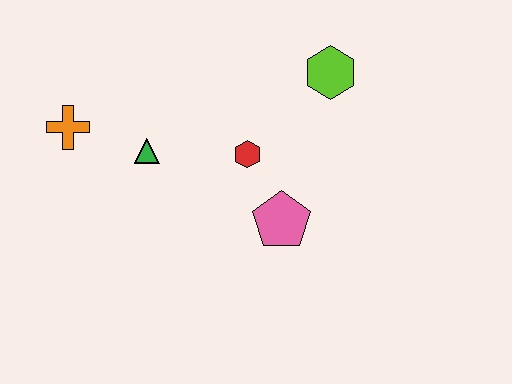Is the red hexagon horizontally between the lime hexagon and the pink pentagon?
No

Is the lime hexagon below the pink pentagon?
No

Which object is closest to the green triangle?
The orange cross is closest to the green triangle.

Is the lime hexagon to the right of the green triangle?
Yes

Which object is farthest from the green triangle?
The lime hexagon is farthest from the green triangle.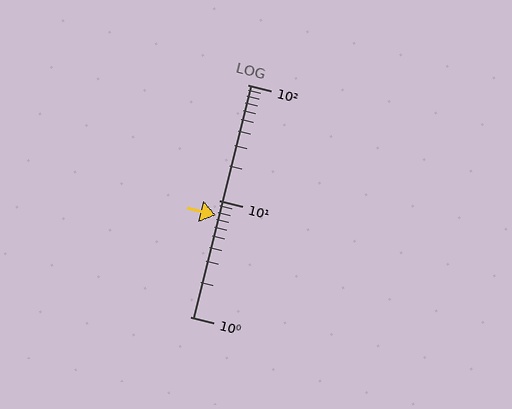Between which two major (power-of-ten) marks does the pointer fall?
The pointer is between 1 and 10.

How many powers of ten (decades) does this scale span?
The scale spans 2 decades, from 1 to 100.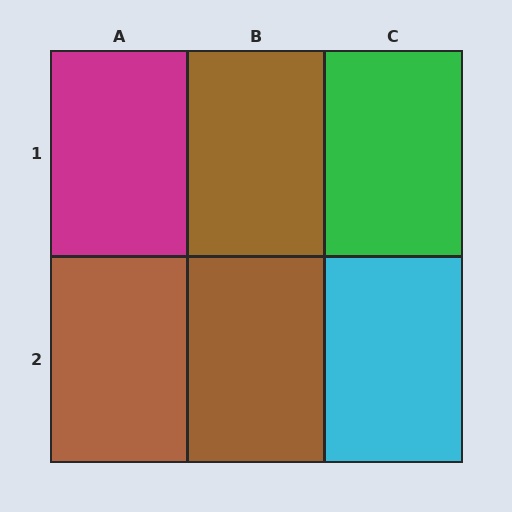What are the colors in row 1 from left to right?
Magenta, brown, green.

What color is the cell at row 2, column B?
Brown.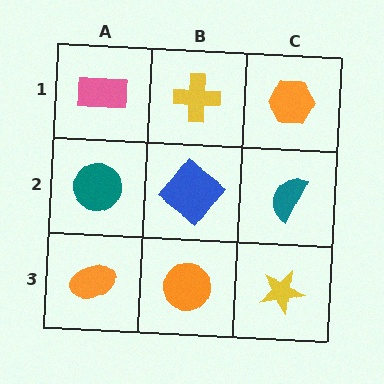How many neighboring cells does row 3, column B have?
3.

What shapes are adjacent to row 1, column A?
A teal circle (row 2, column A), a yellow cross (row 1, column B).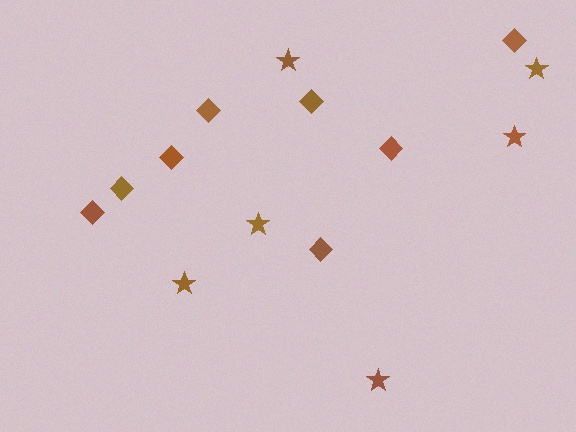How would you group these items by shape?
There are 2 groups: one group of diamonds (8) and one group of stars (6).